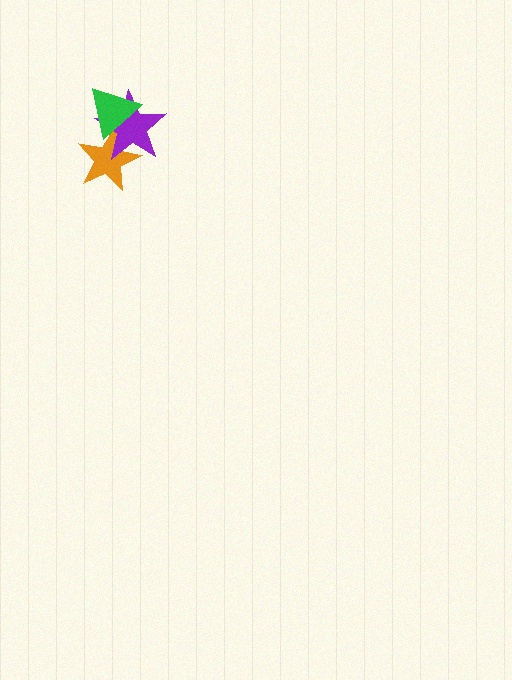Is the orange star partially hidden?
Yes, it is partially covered by another shape.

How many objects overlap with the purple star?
2 objects overlap with the purple star.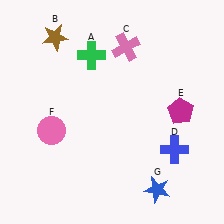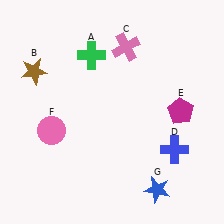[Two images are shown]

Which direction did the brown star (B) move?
The brown star (B) moved down.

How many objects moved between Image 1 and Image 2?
1 object moved between the two images.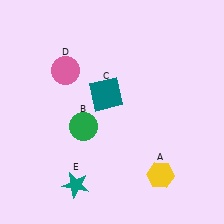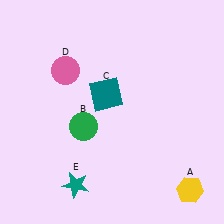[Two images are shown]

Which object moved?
The yellow hexagon (A) moved right.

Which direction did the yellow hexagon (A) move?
The yellow hexagon (A) moved right.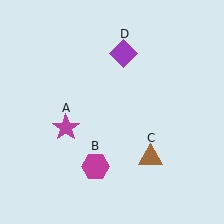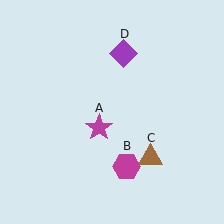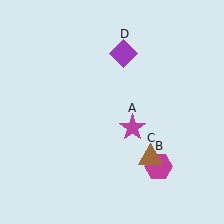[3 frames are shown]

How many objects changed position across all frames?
2 objects changed position: magenta star (object A), magenta hexagon (object B).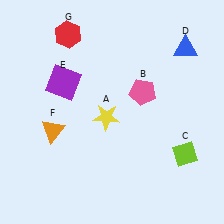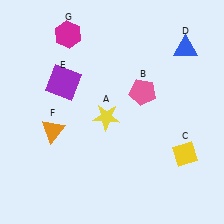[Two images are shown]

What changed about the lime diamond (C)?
In Image 1, C is lime. In Image 2, it changed to yellow.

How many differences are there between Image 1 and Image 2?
There are 2 differences between the two images.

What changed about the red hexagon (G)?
In Image 1, G is red. In Image 2, it changed to magenta.